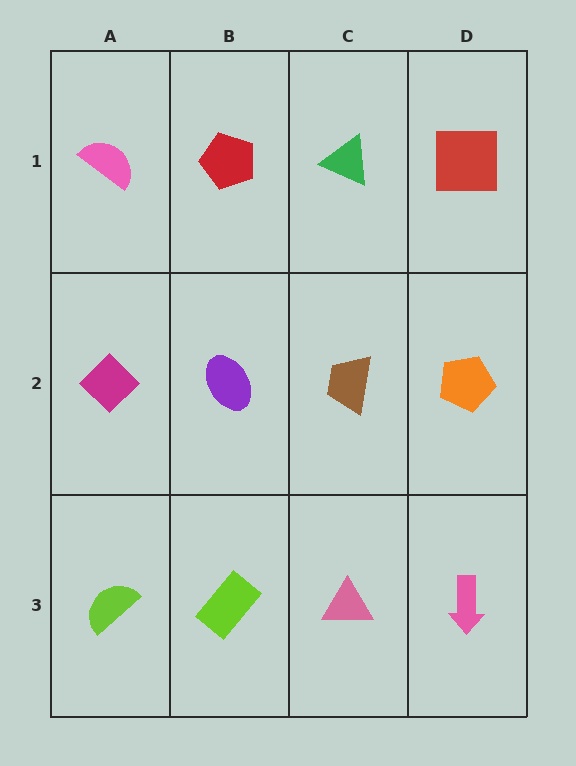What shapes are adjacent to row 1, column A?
A magenta diamond (row 2, column A), a red pentagon (row 1, column B).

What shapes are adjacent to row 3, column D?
An orange pentagon (row 2, column D), a pink triangle (row 3, column C).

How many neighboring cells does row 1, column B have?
3.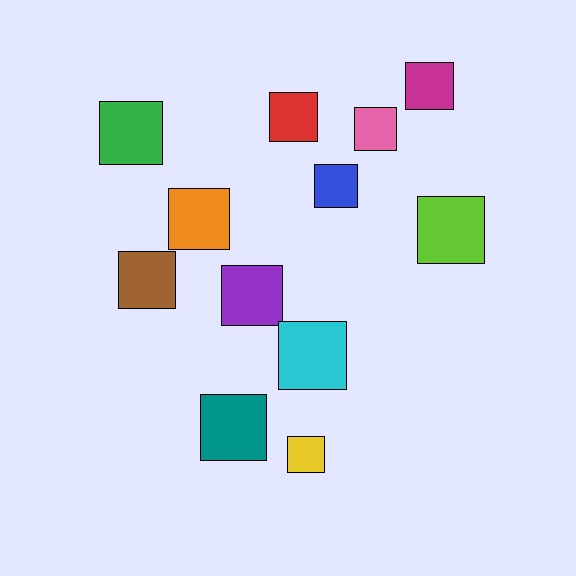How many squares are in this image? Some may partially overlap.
There are 12 squares.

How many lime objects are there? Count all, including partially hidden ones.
There is 1 lime object.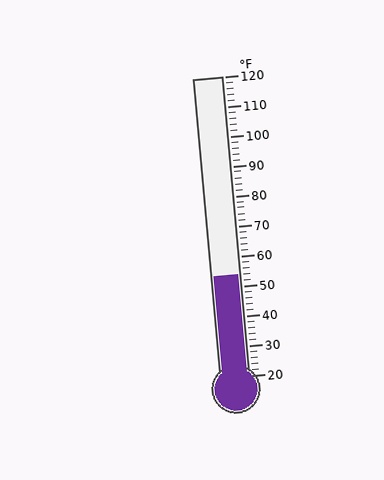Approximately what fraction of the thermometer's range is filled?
The thermometer is filled to approximately 35% of its range.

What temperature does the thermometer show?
The thermometer shows approximately 54°F.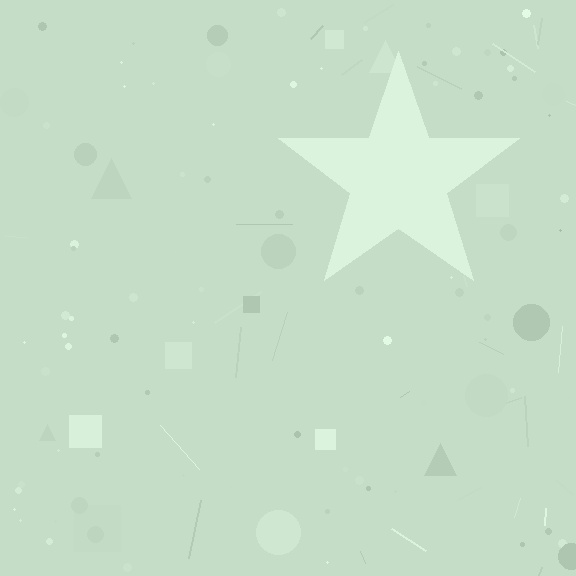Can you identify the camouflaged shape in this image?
The camouflaged shape is a star.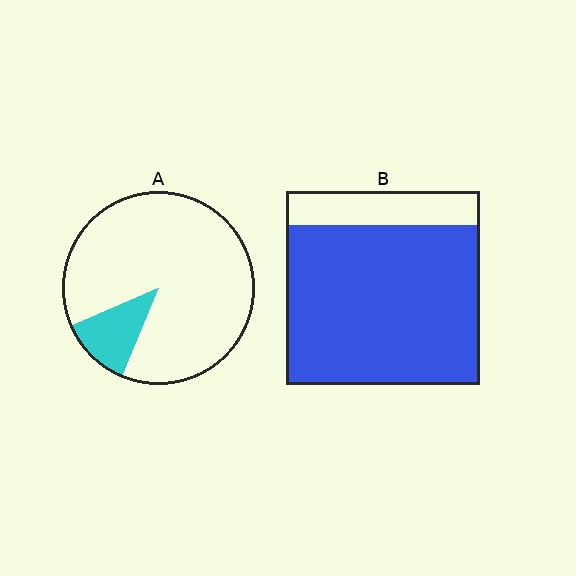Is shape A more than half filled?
No.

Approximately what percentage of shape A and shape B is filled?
A is approximately 10% and B is approximately 80%.